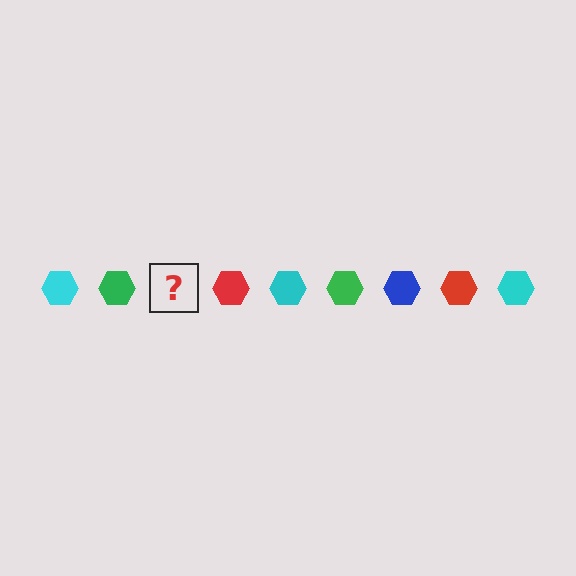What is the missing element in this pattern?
The missing element is a blue hexagon.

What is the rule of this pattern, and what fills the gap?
The rule is that the pattern cycles through cyan, green, blue, red hexagons. The gap should be filled with a blue hexagon.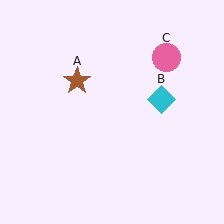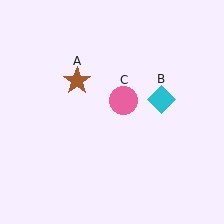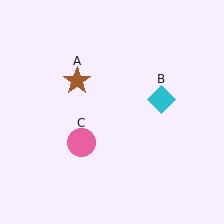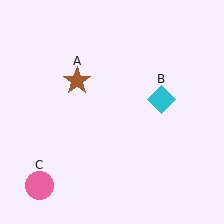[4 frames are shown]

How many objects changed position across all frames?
1 object changed position: pink circle (object C).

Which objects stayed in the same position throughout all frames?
Brown star (object A) and cyan diamond (object B) remained stationary.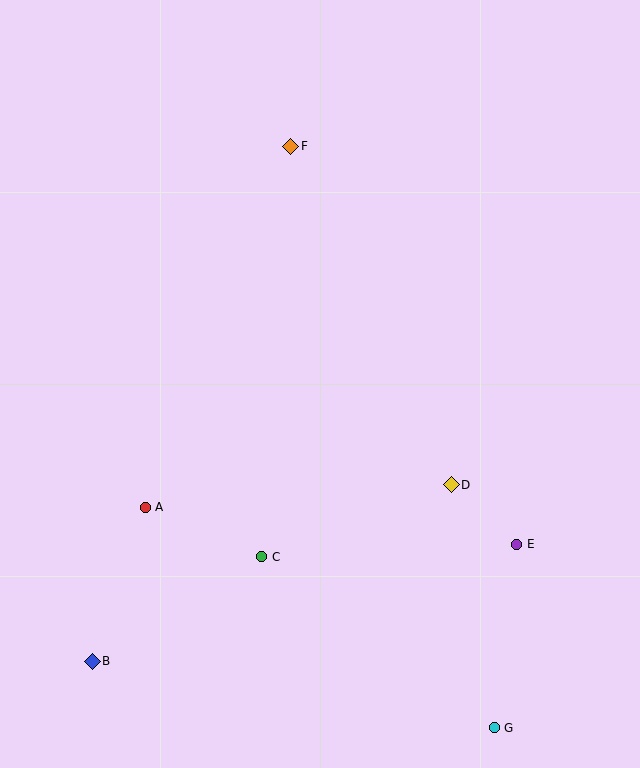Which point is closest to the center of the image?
Point D at (451, 485) is closest to the center.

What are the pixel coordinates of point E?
Point E is at (517, 544).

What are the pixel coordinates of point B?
Point B is at (92, 661).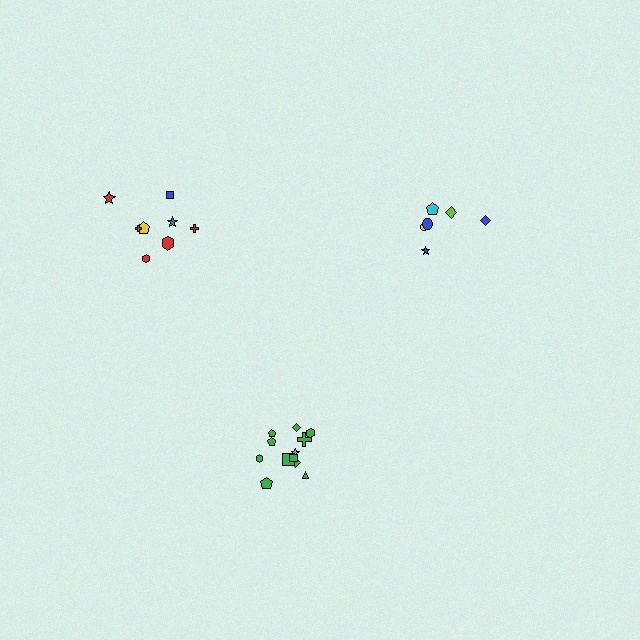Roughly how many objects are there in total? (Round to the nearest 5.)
Roughly 25 objects in total.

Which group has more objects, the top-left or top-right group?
The top-left group.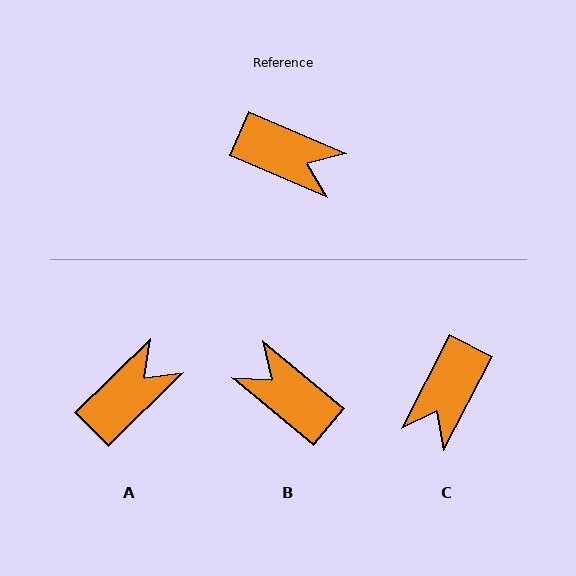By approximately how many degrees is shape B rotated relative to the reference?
Approximately 163 degrees counter-clockwise.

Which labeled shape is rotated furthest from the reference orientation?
B, about 163 degrees away.